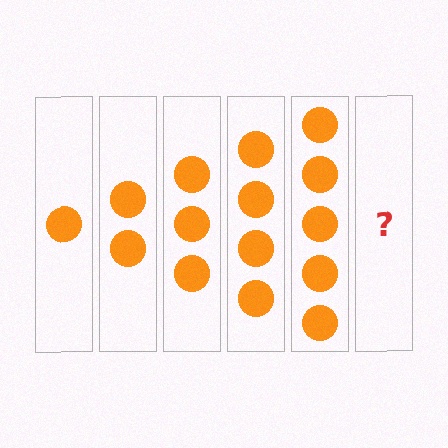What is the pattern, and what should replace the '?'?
The pattern is that each step adds one more circle. The '?' should be 6 circles.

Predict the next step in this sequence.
The next step is 6 circles.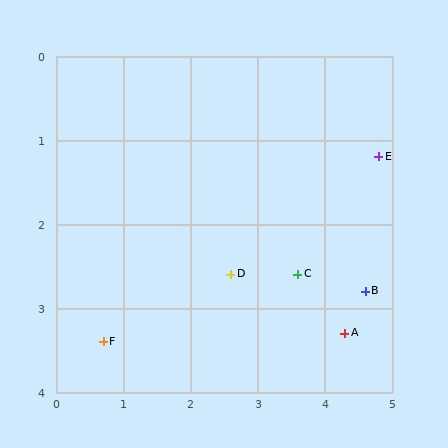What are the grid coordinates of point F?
Point F is at approximately (0.7, 3.4).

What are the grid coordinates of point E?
Point E is at approximately (4.8, 1.2).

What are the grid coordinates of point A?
Point A is at approximately (4.3, 3.3).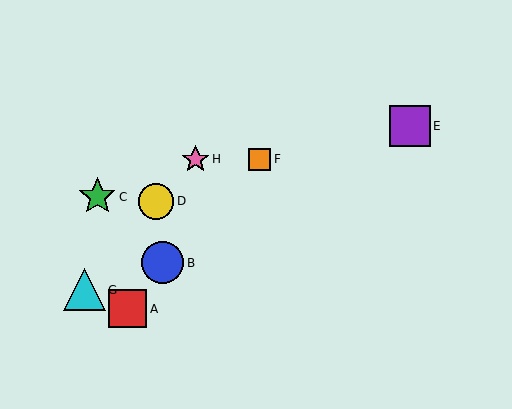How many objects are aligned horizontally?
2 objects (F, H) are aligned horizontally.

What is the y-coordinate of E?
Object E is at y≈126.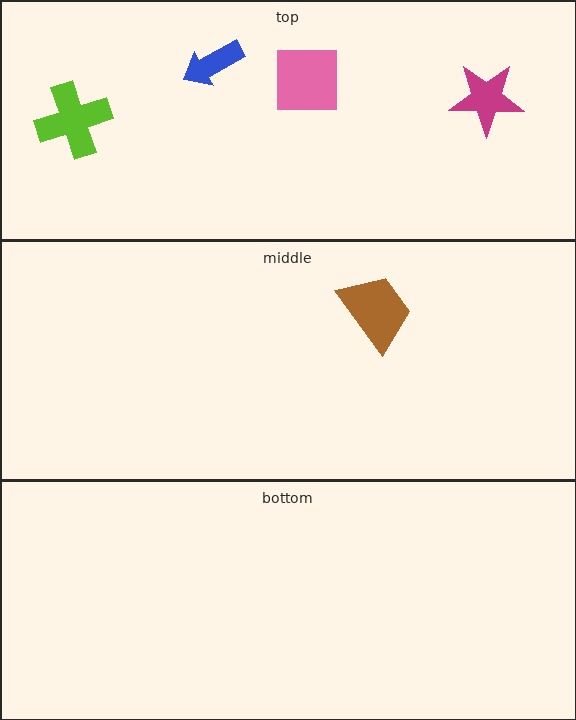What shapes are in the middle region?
The brown trapezoid.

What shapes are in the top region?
The lime cross, the magenta star, the pink square, the blue arrow.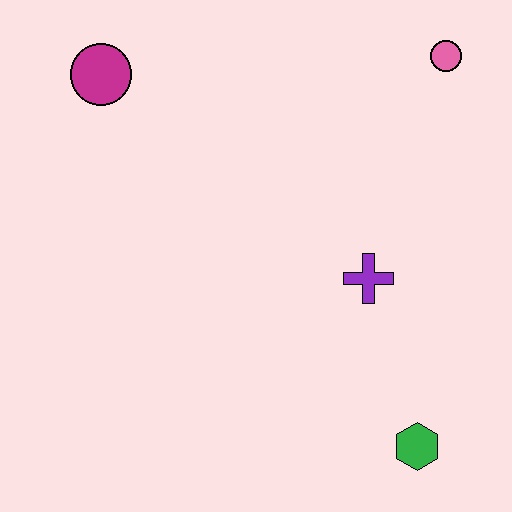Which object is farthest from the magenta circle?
The green hexagon is farthest from the magenta circle.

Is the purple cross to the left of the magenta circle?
No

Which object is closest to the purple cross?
The green hexagon is closest to the purple cross.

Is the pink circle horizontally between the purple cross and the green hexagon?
No